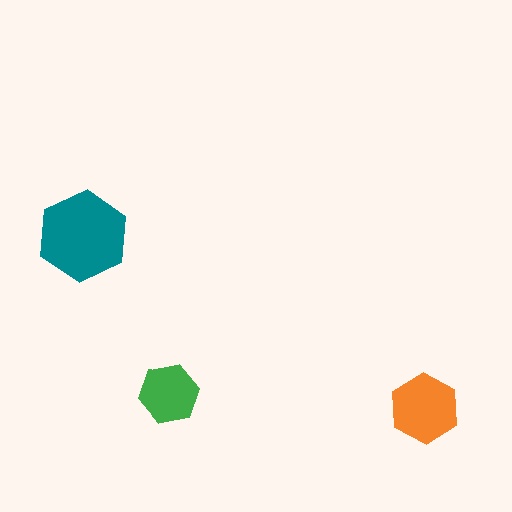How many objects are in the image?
There are 3 objects in the image.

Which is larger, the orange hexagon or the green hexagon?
The orange one.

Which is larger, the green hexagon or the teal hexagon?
The teal one.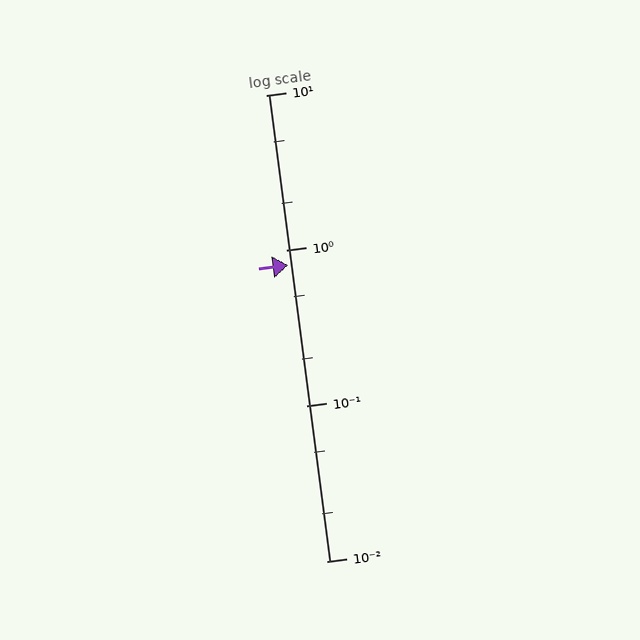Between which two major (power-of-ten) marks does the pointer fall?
The pointer is between 0.1 and 1.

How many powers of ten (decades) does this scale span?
The scale spans 3 decades, from 0.01 to 10.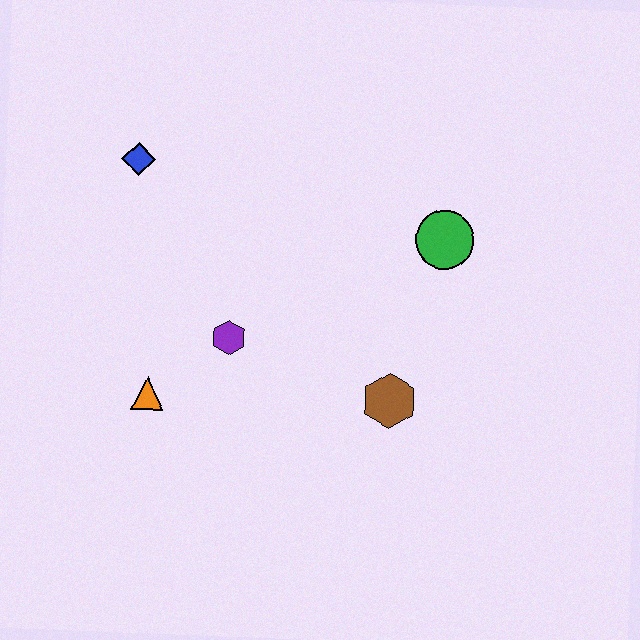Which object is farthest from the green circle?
The orange triangle is farthest from the green circle.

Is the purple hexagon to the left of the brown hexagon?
Yes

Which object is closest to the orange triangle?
The purple hexagon is closest to the orange triangle.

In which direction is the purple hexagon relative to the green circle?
The purple hexagon is to the left of the green circle.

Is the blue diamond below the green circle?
No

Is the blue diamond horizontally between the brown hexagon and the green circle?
No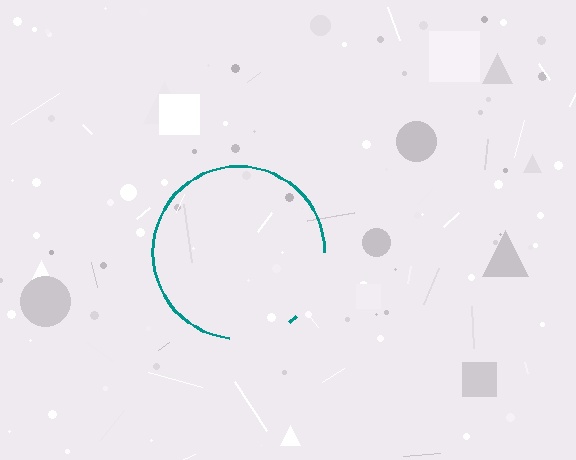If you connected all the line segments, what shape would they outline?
They would outline a circle.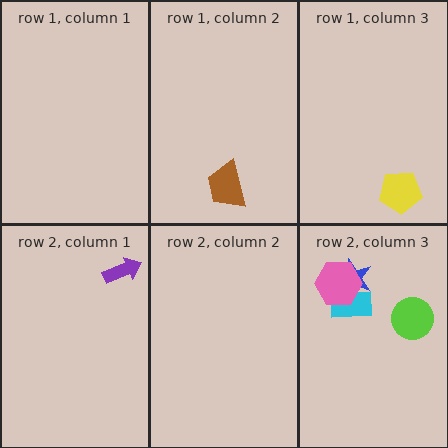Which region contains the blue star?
The row 2, column 3 region.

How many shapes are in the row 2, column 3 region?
4.